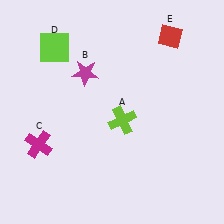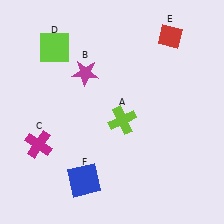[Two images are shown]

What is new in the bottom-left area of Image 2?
A blue square (F) was added in the bottom-left area of Image 2.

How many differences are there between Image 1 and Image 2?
There is 1 difference between the two images.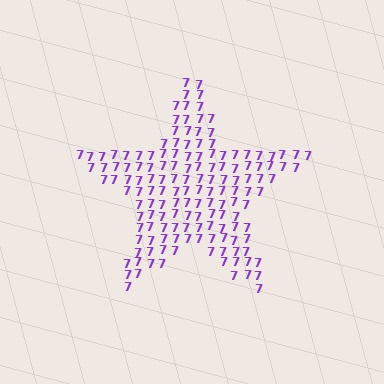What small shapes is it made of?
It is made of small digit 7's.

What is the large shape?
The large shape is a star.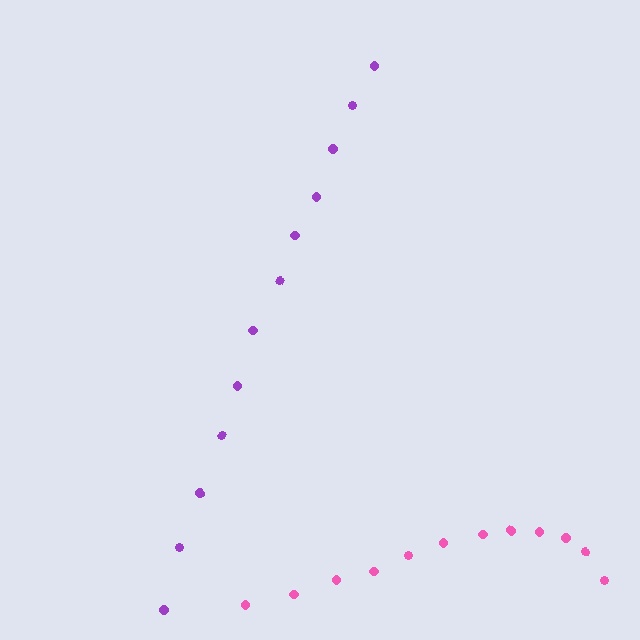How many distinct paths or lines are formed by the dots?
There are 2 distinct paths.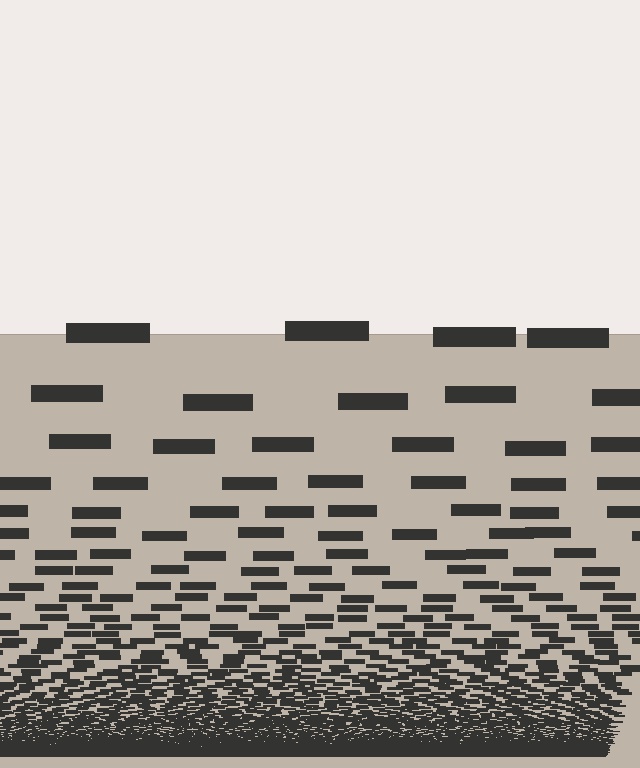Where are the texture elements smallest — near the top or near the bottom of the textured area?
Near the bottom.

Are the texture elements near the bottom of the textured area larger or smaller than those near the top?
Smaller. The gradient is inverted — elements near the bottom are smaller and denser.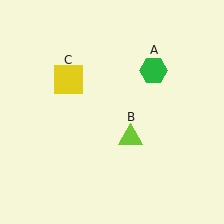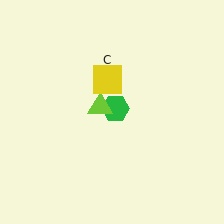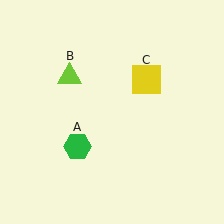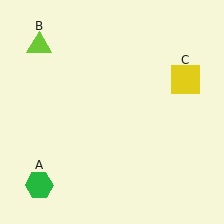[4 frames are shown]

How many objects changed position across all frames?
3 objects changed position: green hexagon (object A), lime triangle (object B), yellow square (object C).